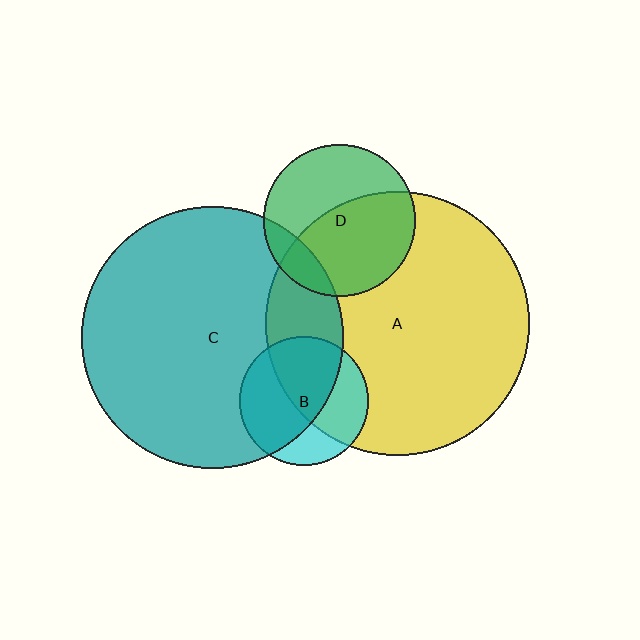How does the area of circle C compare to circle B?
Approximately 4.1 times.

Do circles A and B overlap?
Yes.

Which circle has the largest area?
Circle A (yellow).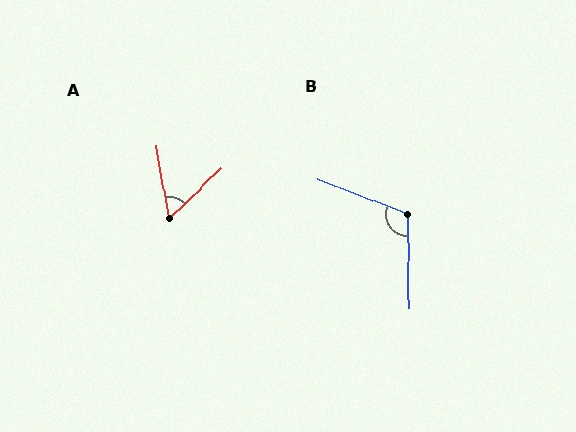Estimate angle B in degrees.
Approximately 111 degrees.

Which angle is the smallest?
A, at approximately 57 degrees.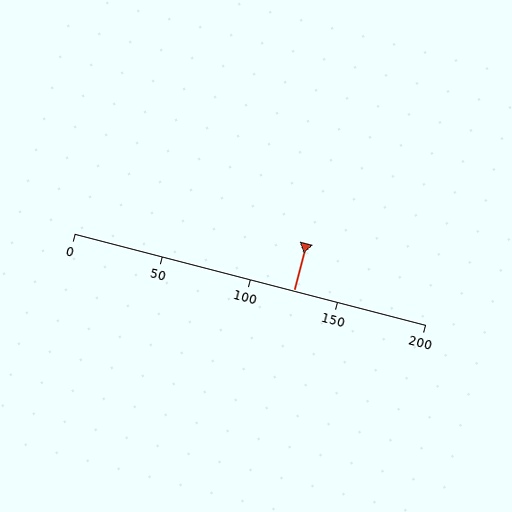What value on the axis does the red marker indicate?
The marker indicates approximately 125.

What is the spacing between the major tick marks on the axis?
The major ticks are spaced 50 apart.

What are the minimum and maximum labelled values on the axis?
The axis runs from 0 to 200.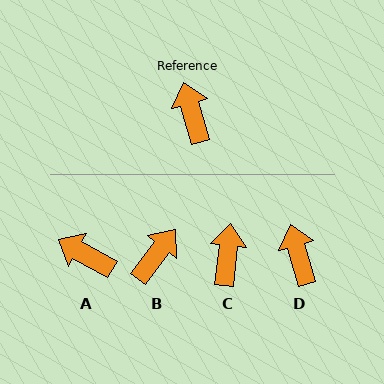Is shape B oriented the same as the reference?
No, it is off by about 53 degrees.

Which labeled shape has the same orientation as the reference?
D.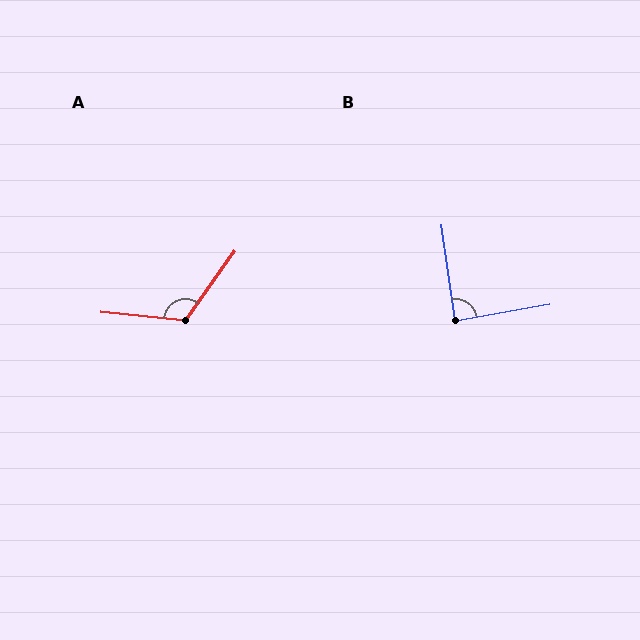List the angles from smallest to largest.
B (88°), A (120°).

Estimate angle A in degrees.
Approximately 120 degrees.